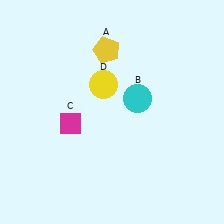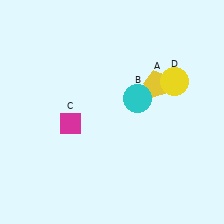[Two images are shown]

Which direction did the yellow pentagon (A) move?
The yellow pentagon (A) moved right.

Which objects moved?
The objects that moved are: the yellow pentagon (A), the yellow circle (D).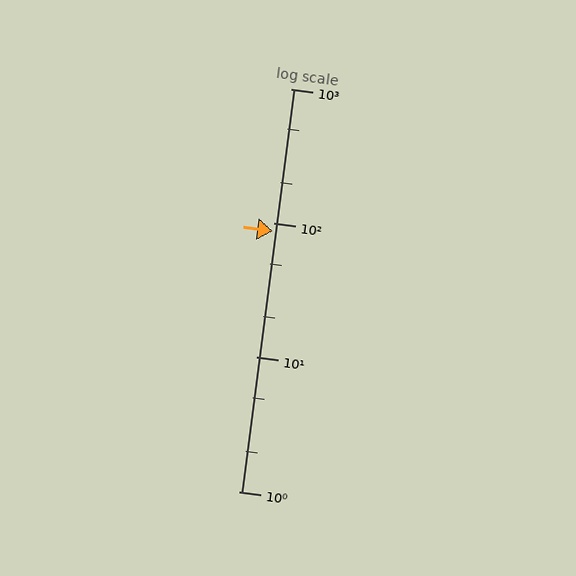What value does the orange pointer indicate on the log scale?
The pointer indicates approximately 87.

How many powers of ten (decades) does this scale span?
The scale spans 3 decades, from 1 to 1000.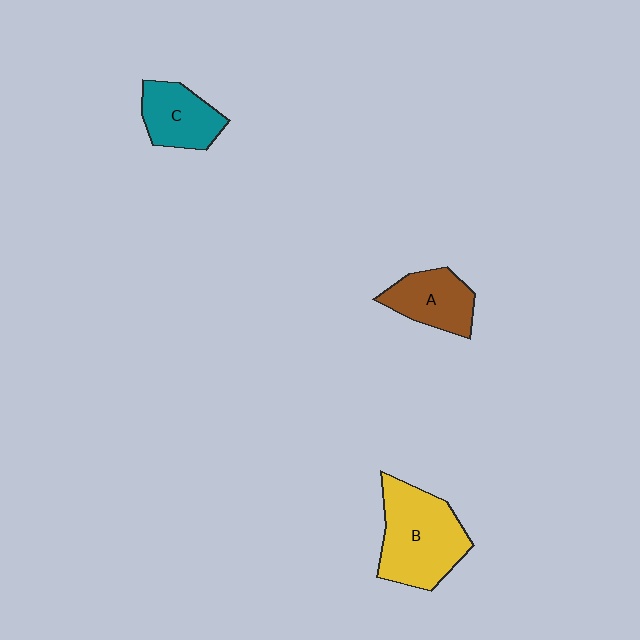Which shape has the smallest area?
Shape C (teal).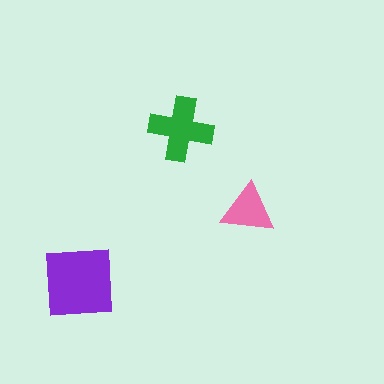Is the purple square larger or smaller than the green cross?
Larger.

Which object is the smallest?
The pink triangle.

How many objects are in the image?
There are 3 objects in the image.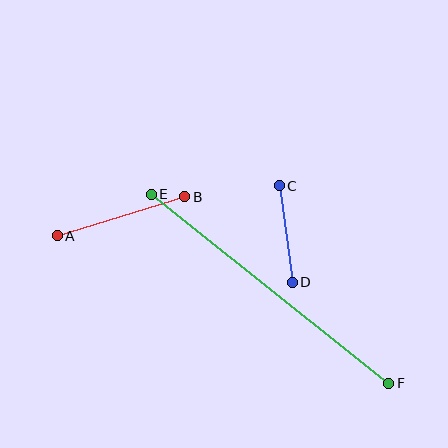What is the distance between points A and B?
The distance is approximately 134 pixels.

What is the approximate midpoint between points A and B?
The midpoint is at approximately (121, 216) pixels.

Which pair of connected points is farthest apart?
Points E and F are farthest apart.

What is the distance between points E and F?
The distance is approximately 304 pixels.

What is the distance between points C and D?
The distance is approximately 97 pixels.